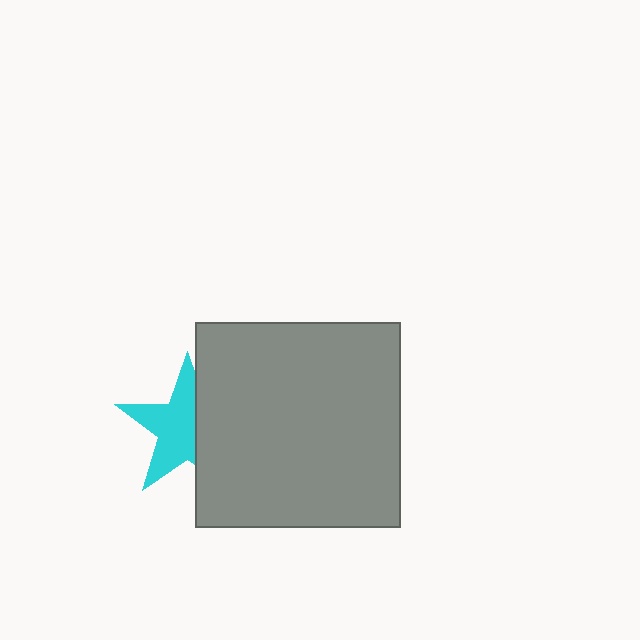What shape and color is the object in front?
The object in front is a gray square.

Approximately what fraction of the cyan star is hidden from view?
Roughly 39% of the cyan star is hidden behind the gray square.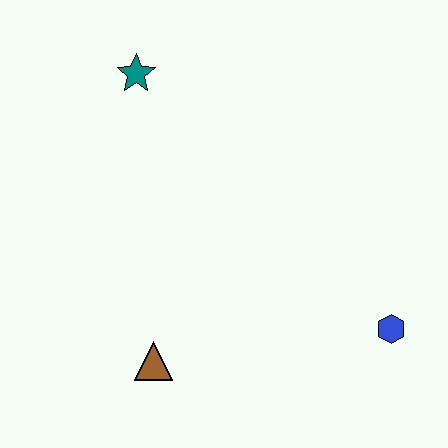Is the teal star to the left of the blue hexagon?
Yes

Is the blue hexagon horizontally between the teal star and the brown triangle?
No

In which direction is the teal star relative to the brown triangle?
The teal star is above the brown triangle.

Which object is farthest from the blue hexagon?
The teal star is farthest from the blue hexagon.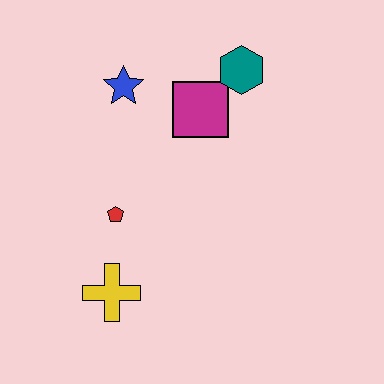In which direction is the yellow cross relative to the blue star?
The yellow cross is below the blue star.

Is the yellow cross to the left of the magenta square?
Yes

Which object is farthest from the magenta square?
The yellow cross is farthest from the magenta square.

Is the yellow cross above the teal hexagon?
No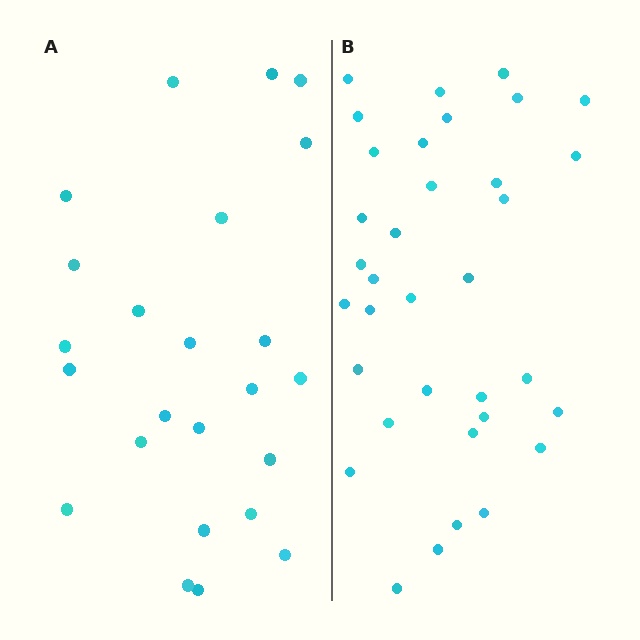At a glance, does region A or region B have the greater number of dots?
Region B (the right region) has more dots.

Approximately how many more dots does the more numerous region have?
Region B has roughly 12 or so more dots than region A.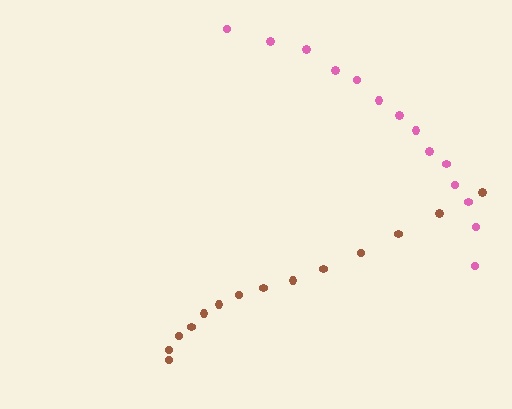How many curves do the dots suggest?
There are 2 distinct paths.